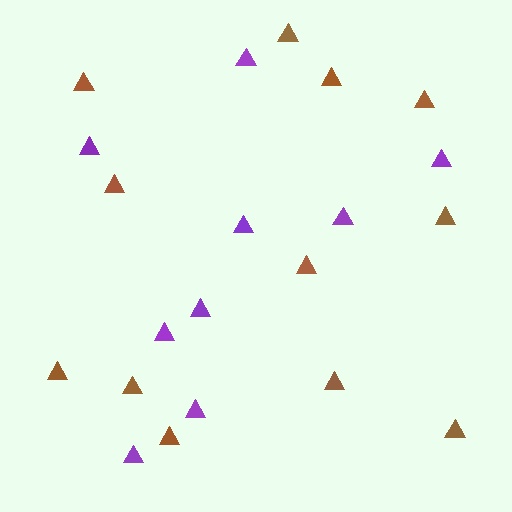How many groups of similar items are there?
There are 2 groups: one group of purple triangles (9) and one group of brown triangles (12).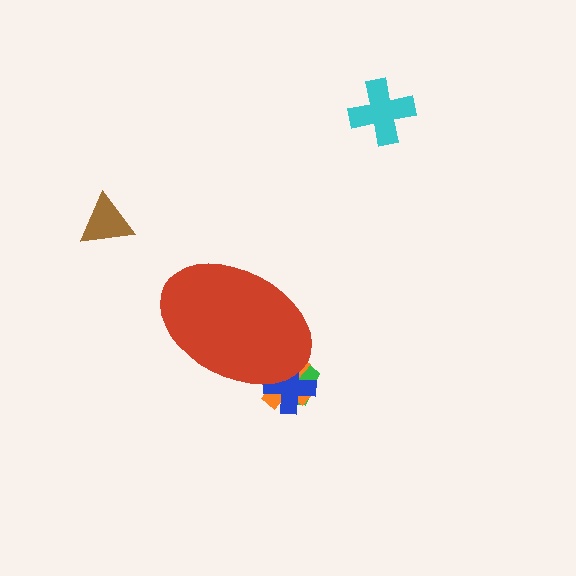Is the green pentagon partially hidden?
Yes, the green pentagon is partially hidden behind the red ellipse.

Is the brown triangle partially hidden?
No, the brown triangle is fully visible.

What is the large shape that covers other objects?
A red ellipse.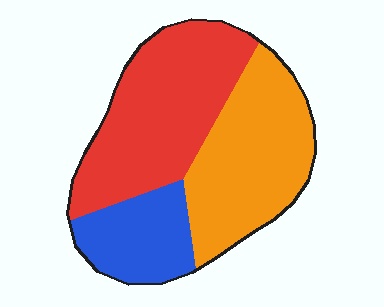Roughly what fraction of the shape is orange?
Orange covers roughly 40% of the shape.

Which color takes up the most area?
Red, at roughly 45%.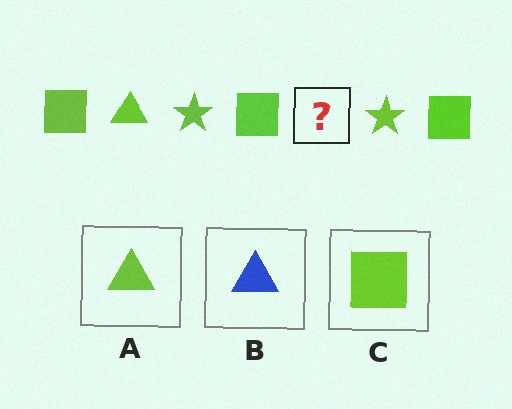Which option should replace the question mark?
Option A.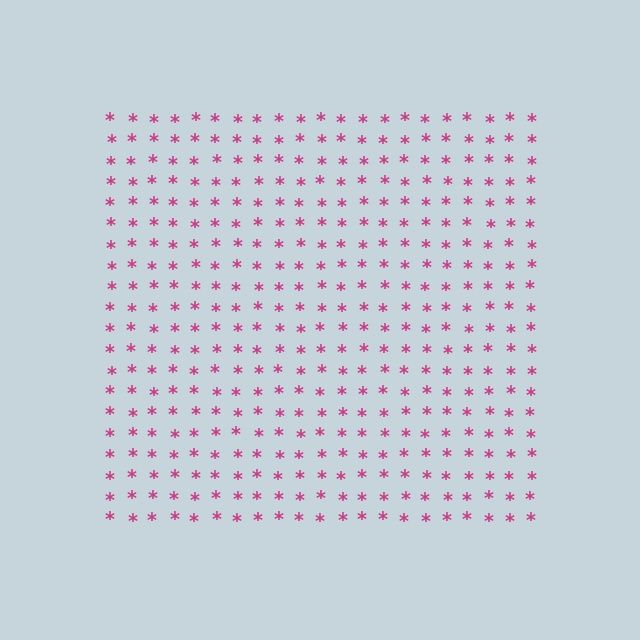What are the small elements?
The small elements are asterisks.